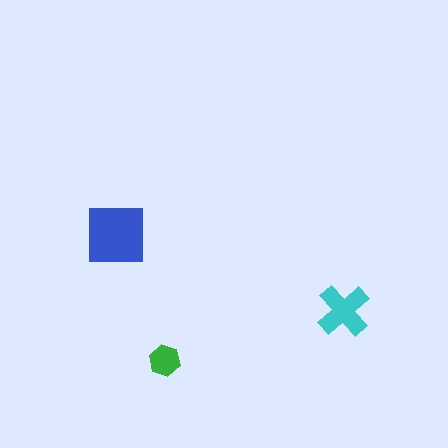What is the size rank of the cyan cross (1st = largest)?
2nd.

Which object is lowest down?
The green hexagon is bottommost.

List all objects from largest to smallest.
The blue square, the cyan cross, the green hexagon.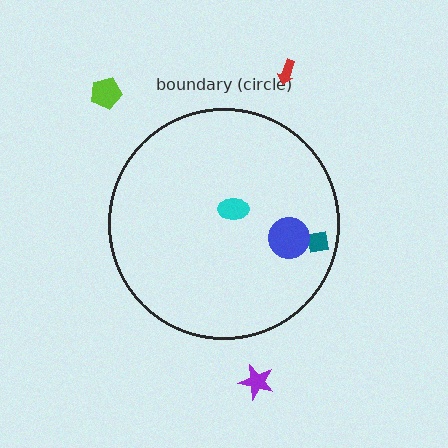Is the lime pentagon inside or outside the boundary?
Outside.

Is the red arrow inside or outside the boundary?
Outside.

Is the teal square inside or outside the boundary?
Inside.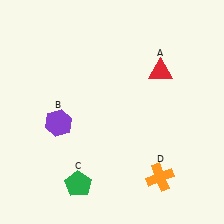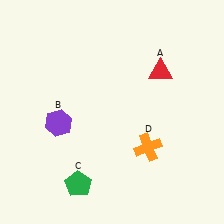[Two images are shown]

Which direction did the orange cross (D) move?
The orange cross (D) moved up.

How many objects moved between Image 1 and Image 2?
1 object moved between the two images.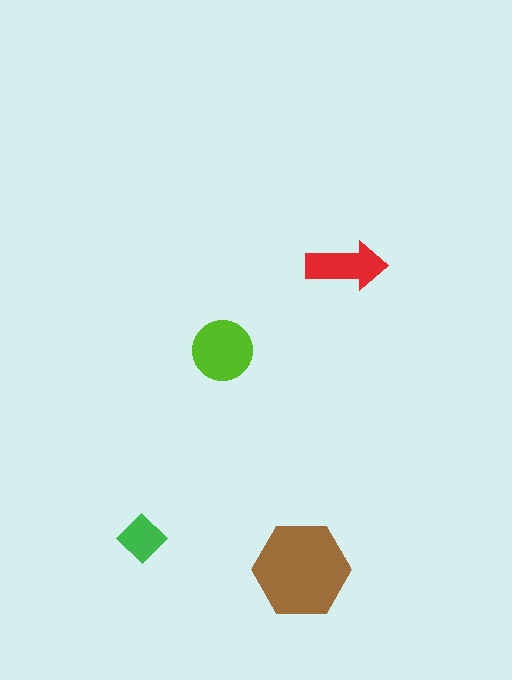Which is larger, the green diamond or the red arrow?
The red arrow.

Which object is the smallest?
The green diamond.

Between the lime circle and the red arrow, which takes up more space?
The lime circle.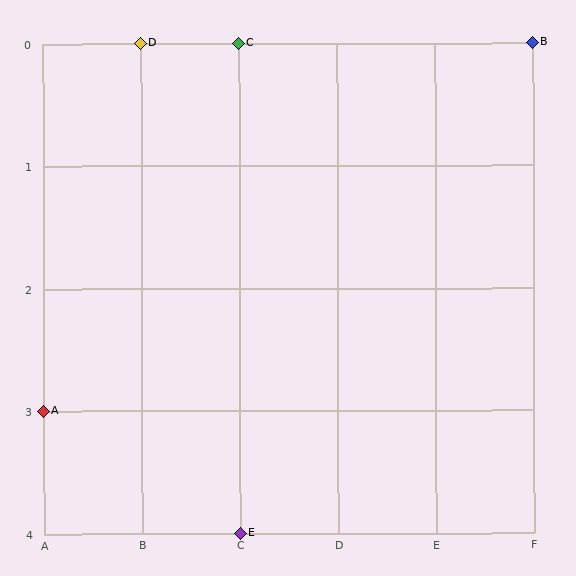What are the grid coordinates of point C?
Point C is at grid coordinates (C, 0).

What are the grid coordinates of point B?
Point B is at grid coordinates (F, 0).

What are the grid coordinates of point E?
Point E is at grid coordinates (C, 4).